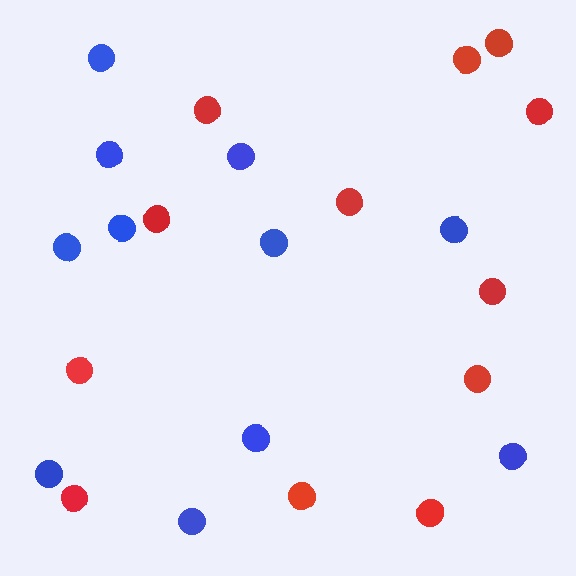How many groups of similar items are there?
There are 2 groups: one group of red circles (12) and one group of blue circles (11).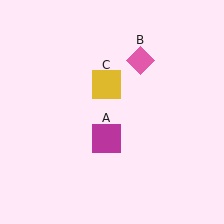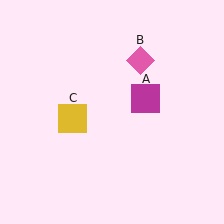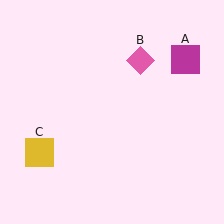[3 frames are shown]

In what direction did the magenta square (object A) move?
The magenta square (object A) moved up and to the right.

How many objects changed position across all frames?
2 objects changed position: magenta square (object A), yellow square (object C).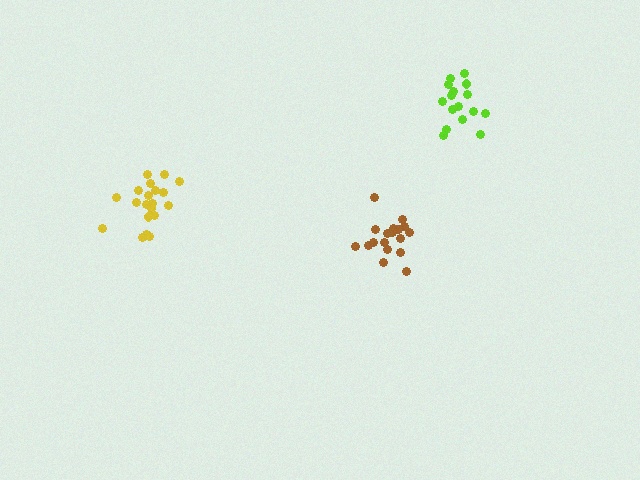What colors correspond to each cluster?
The clusters are colored: brown, lime, yellow.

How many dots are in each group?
Group 1: 18 dots, Group 2: 16 dots, Group 3: 20 dots (54 total).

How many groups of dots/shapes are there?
There are 3 groups.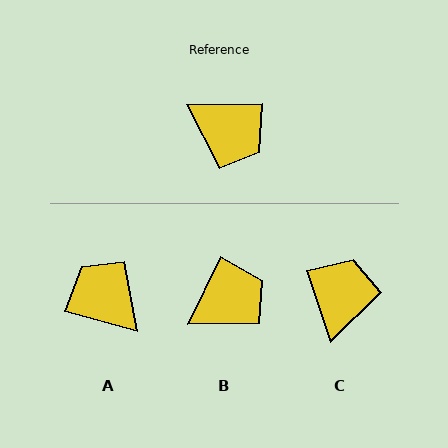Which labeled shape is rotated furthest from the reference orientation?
A, about 164 degrees away.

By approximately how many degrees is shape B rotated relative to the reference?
Approximately 63 degrees counter-clockwise.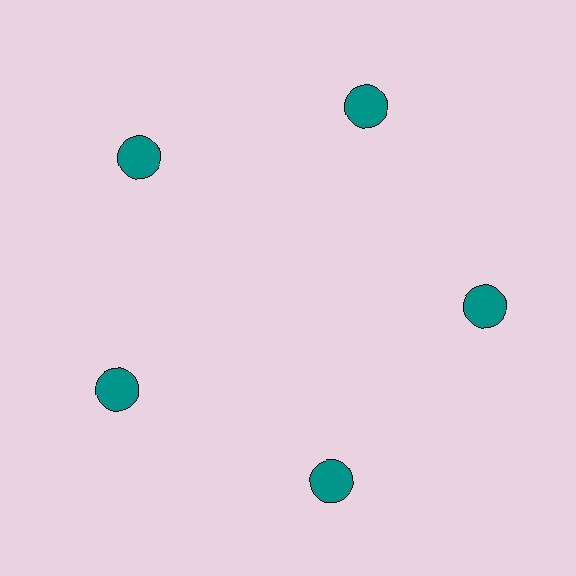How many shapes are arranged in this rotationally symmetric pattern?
There are 5 shapes, arranged in 5 groups of 1.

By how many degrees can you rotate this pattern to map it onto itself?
The pattern maps onto itself every 72 degrees of rotation.